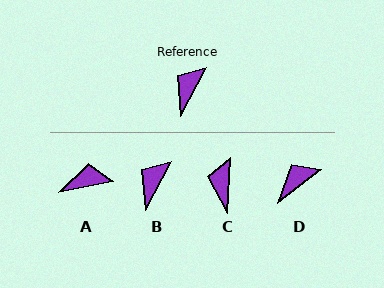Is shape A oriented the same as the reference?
No, it is off by about 51 degrees.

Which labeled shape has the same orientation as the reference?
B.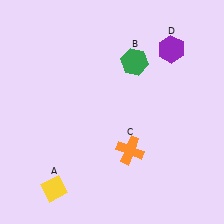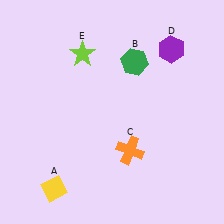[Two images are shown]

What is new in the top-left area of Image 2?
A lime star (E) was added in the top-left area of Image 2.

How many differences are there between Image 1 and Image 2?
There is 1 difference between the two images.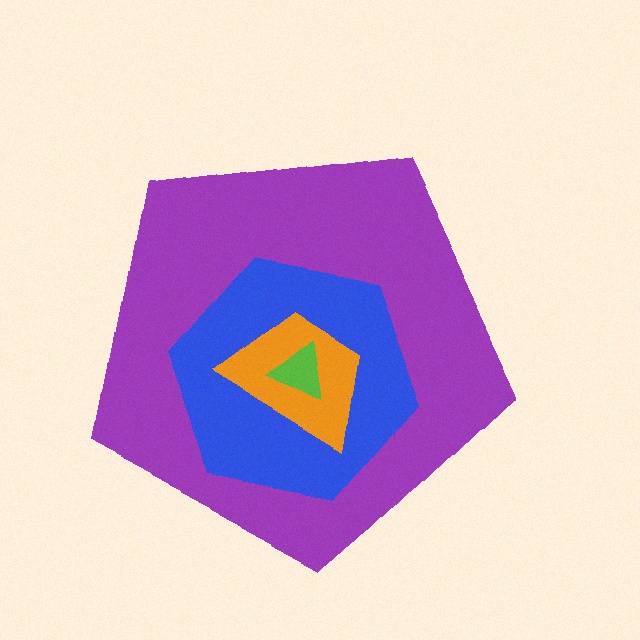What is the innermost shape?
The lime triangle.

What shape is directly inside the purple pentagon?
The blue hexagon.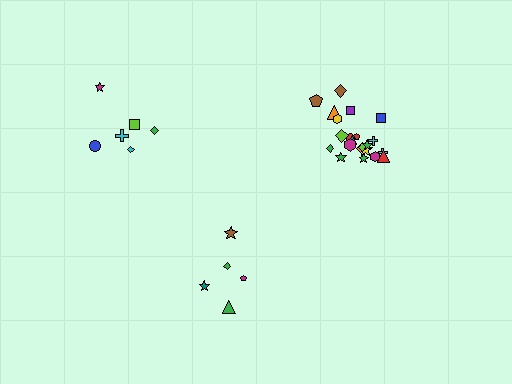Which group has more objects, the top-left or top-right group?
The top-right group.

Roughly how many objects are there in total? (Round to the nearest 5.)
Roughly 35 objects in total.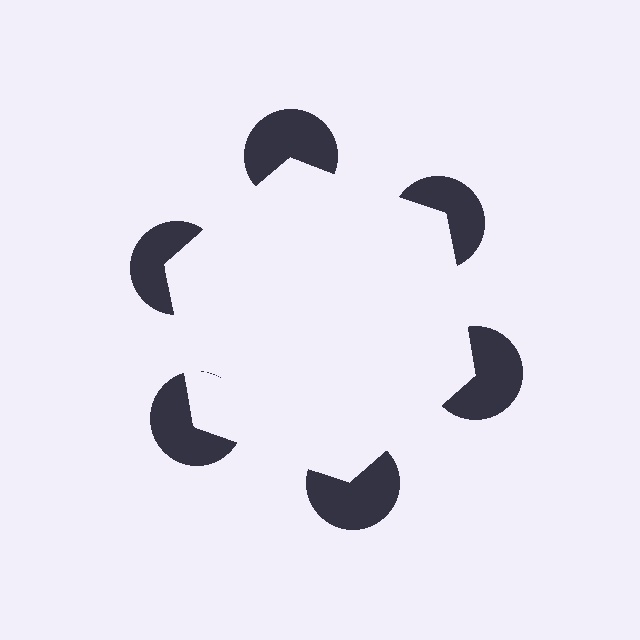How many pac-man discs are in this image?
There are 6 — one at each vertex of the illusory hexagon.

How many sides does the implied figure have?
6 sides.